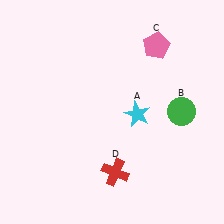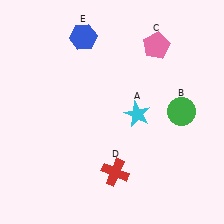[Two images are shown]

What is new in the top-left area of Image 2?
A blue hexagon (E) was added in the top-left area of Image 2.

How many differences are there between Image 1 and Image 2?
There is 1 difference between the two images.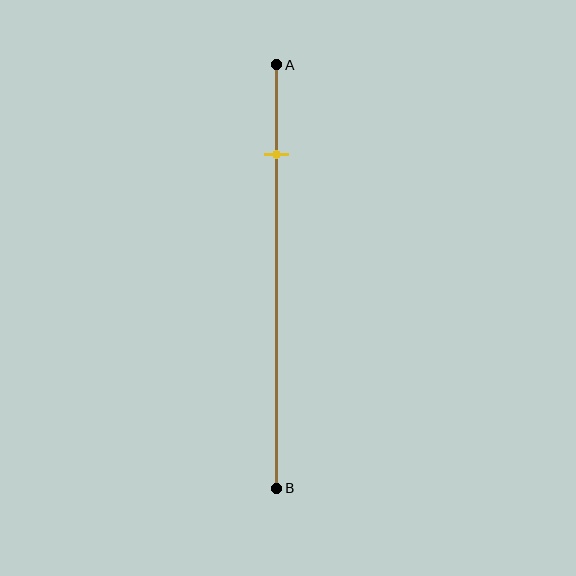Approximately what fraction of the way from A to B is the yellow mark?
The yellow mark is approximately 20% of the way from A to B.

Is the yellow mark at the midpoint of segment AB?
No, the mark is at about 20% from A, not at the 50% midpoint.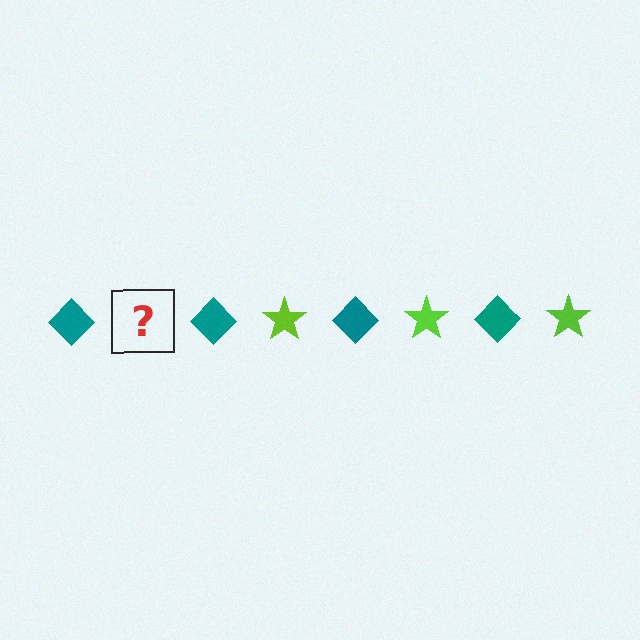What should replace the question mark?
The question mark should be replaced with a lime star.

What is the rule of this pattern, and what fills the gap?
The rule is that the pattern alternates between teal diamond and lime star. The gap should be filled with a lime star.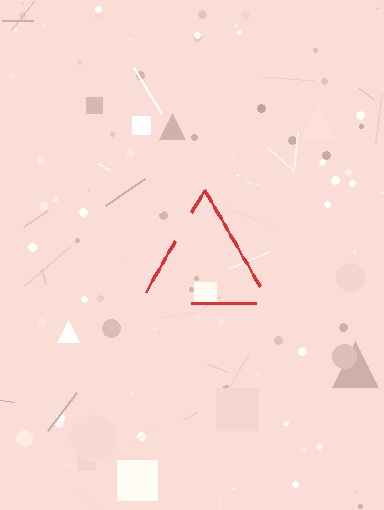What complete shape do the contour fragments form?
The contour fragments form a triangle.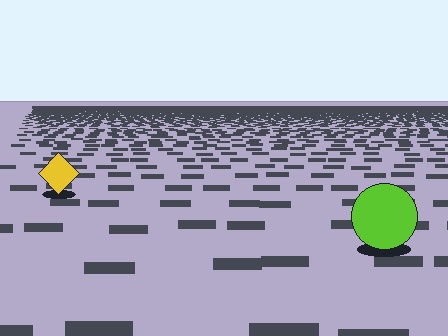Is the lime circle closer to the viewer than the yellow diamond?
Yes. The lime circle is closer — you can tell from the texture gradient: the ground texture is coarser near it.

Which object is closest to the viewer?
The lime circle is closest. The texture marks near it are larger and more spread out.